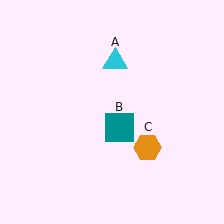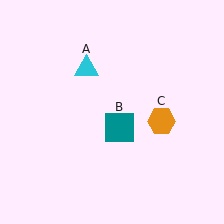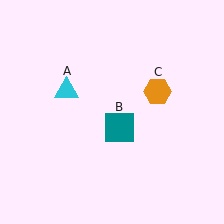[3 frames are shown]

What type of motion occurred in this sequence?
The cyan triangle (object A), orange hexagon (object C) rotated counterclockwise around the center of the scene.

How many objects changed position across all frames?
2 objects changed position: cyan triangle (object A), orange hexagon (object C).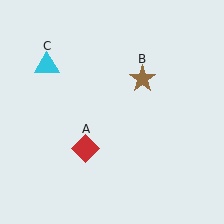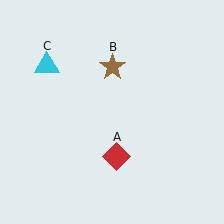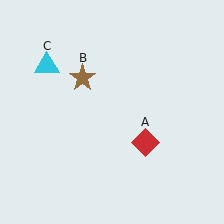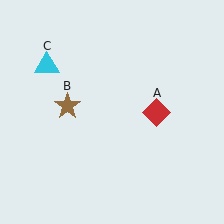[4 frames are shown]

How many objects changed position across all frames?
2 objects changed position: red diamond (object A), brown star (object B).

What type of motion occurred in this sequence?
The red diamond (object A), brown star (object B) rotated counterclockwise around the center of the scene.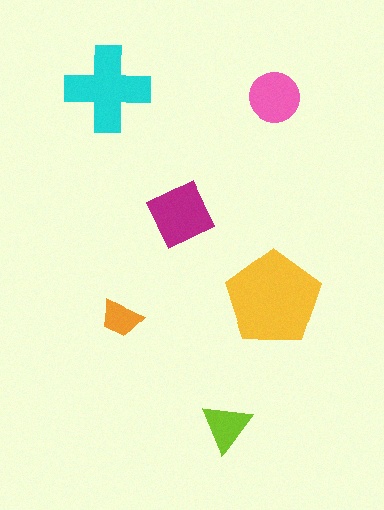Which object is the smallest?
The orange trapezoid.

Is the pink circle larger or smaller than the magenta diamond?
Smaller.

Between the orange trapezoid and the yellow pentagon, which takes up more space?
The yellow pentagon.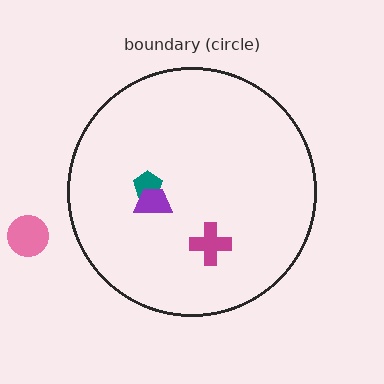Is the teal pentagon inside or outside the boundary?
Inside.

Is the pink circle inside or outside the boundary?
Outside.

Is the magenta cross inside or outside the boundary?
Inside.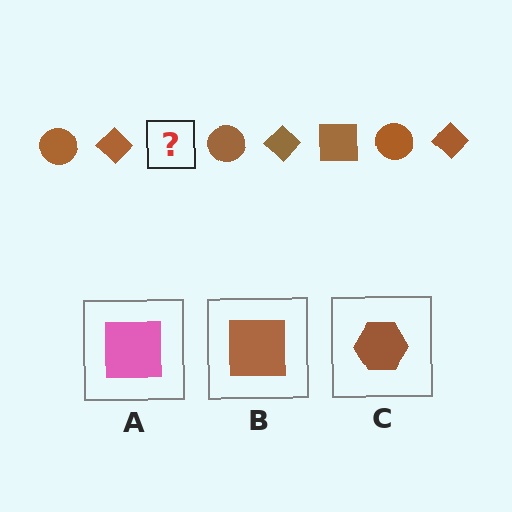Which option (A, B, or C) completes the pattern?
B.